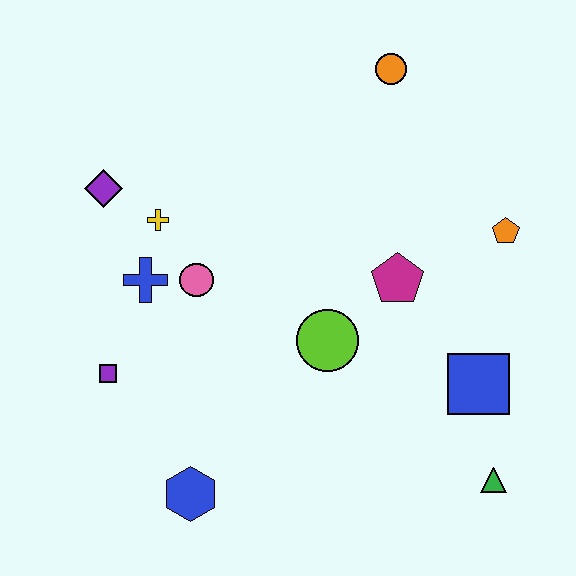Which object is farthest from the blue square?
The purple diamond is farthest from the blue square.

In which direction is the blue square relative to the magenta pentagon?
The blue square is below the magenta pentagon.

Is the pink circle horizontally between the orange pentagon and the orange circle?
No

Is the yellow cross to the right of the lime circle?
No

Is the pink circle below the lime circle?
No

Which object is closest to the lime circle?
The magenta pentagon is closest to the lime circle.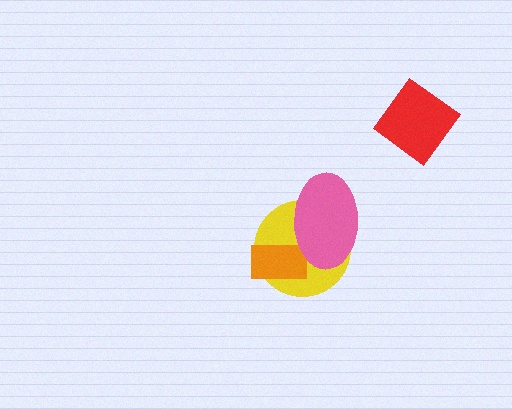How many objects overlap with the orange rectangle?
2 objects overlap with the orange rectangle.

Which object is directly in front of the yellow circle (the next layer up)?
The orange rectangle is directly in front of the yellow circle.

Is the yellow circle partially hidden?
Yes, it is partially covered by another shape.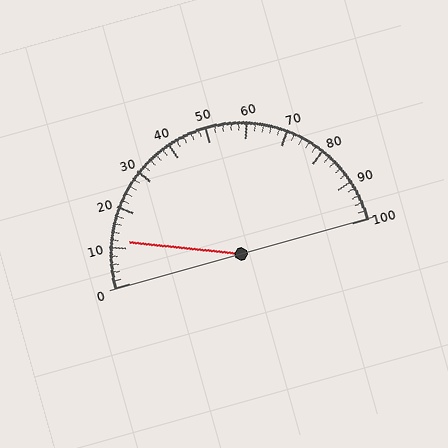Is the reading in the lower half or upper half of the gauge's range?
The reading is in the lower half of the range (0 to 100).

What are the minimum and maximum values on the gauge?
The gauge ranges from 0 to 100.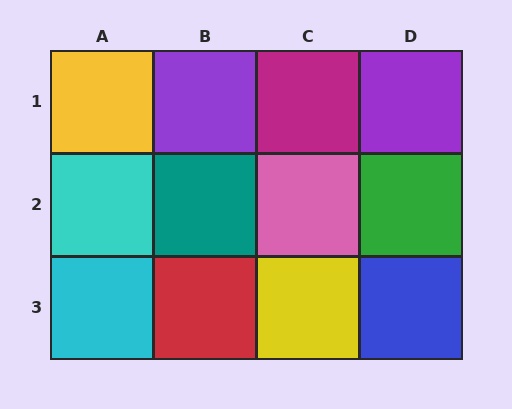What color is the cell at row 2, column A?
Cyan.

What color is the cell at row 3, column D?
Blue.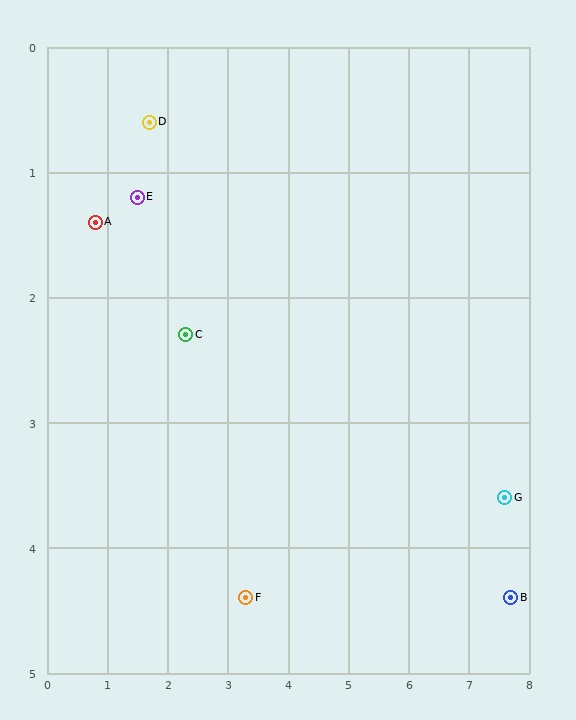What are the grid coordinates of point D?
Point D is at approximately (1.7, 0.6).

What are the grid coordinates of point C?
Point C is at approximately (2.3, 2.3).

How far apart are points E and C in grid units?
Points E and C are about 1.4 grid units apart.